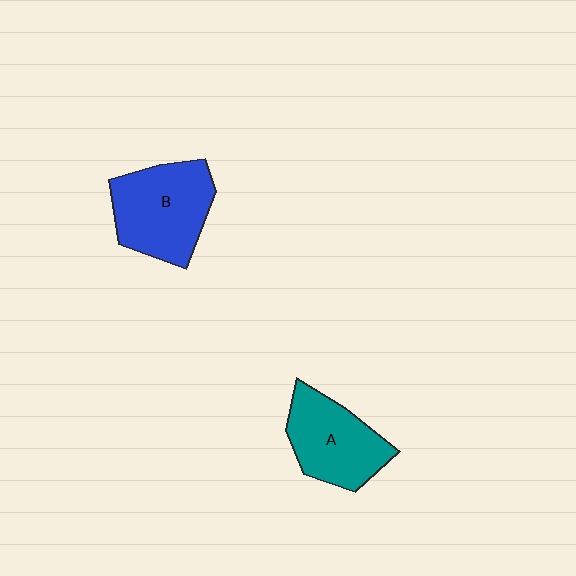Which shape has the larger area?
Shape B (blue).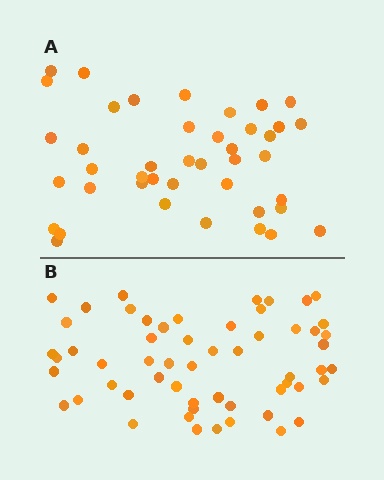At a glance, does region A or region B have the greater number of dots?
Region B (the bottom region) has more dots.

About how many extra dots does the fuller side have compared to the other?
Region B has approximately 15 more dots than region A.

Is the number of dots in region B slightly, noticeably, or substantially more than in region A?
Region B has noticeably more, but not dramatically so. The ratio is roughly 1.4 to 1.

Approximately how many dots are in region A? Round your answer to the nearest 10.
About 40 dots. (The exact count is 42, which rounds to 40.)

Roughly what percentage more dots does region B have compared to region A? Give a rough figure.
About 35% more.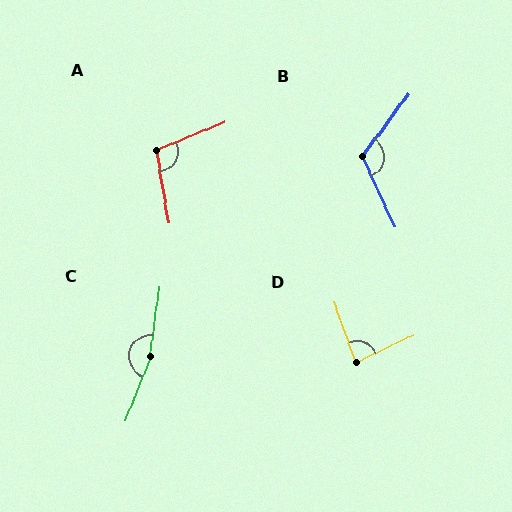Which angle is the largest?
C, at approximately 166 degrees.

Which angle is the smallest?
D, at approximately 85 degrees.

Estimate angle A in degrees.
Approximately 103 degrees.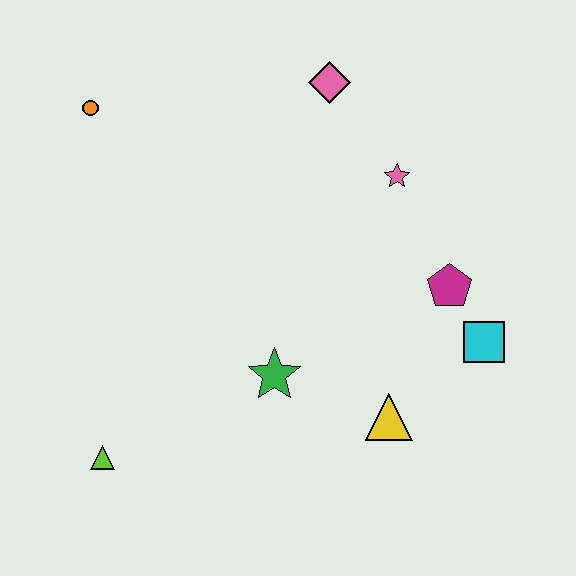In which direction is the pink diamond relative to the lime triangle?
The pink diamond is above the lime triangle.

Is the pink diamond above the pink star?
Yes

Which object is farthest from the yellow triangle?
The orange circle is farthest from the yellow triangle.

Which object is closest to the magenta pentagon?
The cyan square is closest to the magenta pentagon.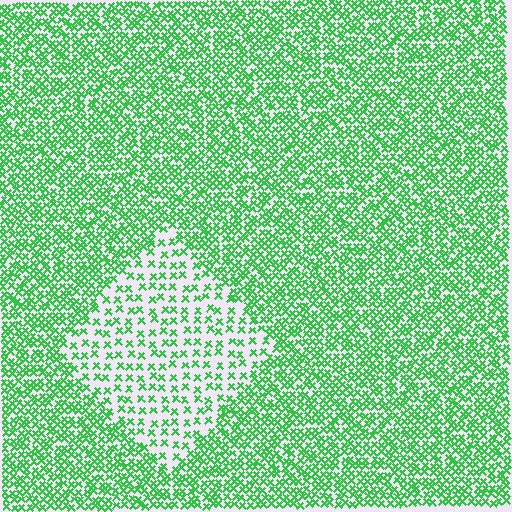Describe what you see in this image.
The image contains small green elements arranged at two different densities. A diamond-shaped region is visible where the elements are less densely packed than the surrounding area.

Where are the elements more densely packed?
The elements are more densely packed outside the diamond boundary.